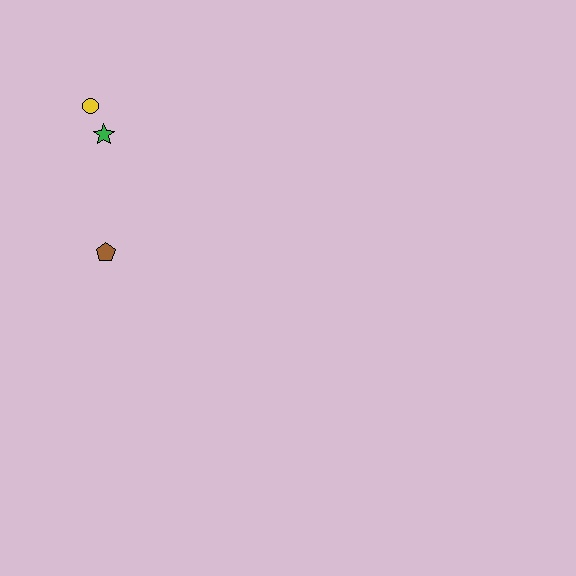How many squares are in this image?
There are no squares.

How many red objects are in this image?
There are no red objects.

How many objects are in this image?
There are 3 objects.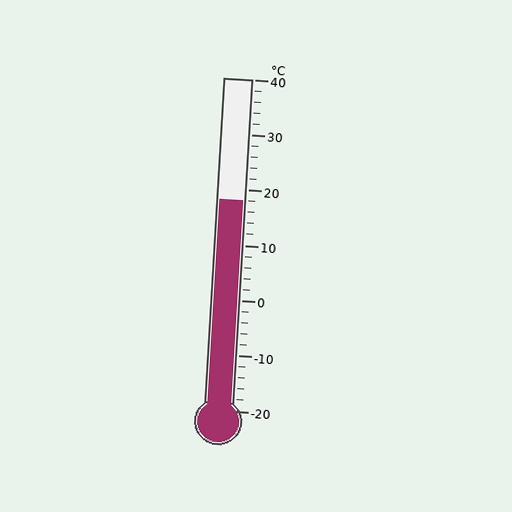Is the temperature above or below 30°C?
The temperature is below 30°C.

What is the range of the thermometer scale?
The thermometer scale ranges from -20°C to 40°C.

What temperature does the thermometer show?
The thermometer shows approximately 18°C.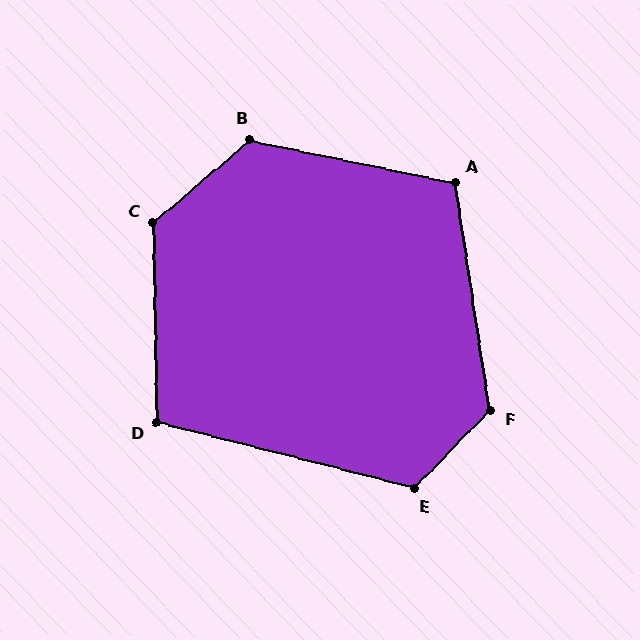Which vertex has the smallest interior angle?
D, at approximately 105 degrees.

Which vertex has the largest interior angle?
C, at approximately 130 degrees.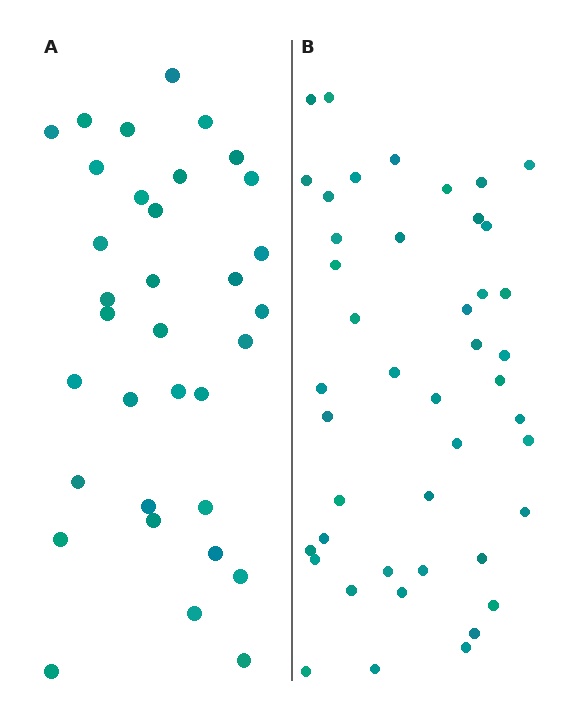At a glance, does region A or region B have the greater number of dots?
Region B (the right region) has more dots.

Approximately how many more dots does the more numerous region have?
Region B has roughly 10 or so more dots than region A.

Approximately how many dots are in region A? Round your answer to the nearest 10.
About 30 dots. (The exact count is 34, which rounds to 30.)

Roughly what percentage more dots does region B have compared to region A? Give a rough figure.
About 30% more.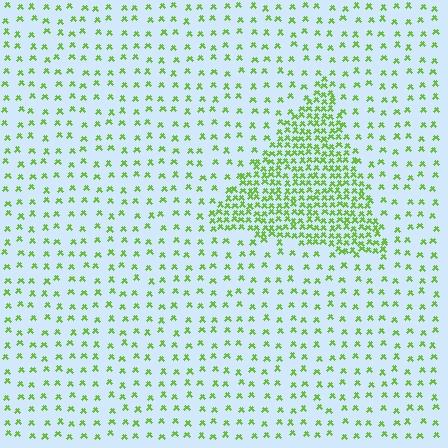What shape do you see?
I see a triangle.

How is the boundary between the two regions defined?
The boundary is defined by a change in element density (approximately 3.0x ratio). All elements are the same color, size, and shape.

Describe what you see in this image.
The image contains small lime elements arranged at two different densities. A triangle-shaped region is visible where the elements are more densely packed than the surrounding area.